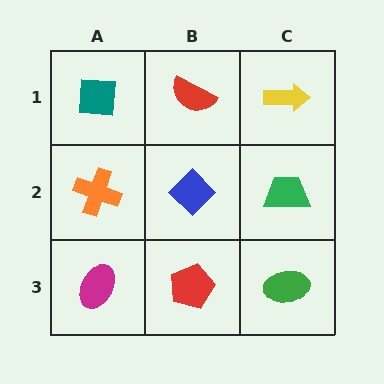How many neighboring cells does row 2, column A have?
3.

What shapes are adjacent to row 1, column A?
An orange cross (row 2, column A), a red semicircle (row 1, column B).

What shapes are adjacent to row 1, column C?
A green trapezoid (row 2, column C), a red semicircle (row 1, column B).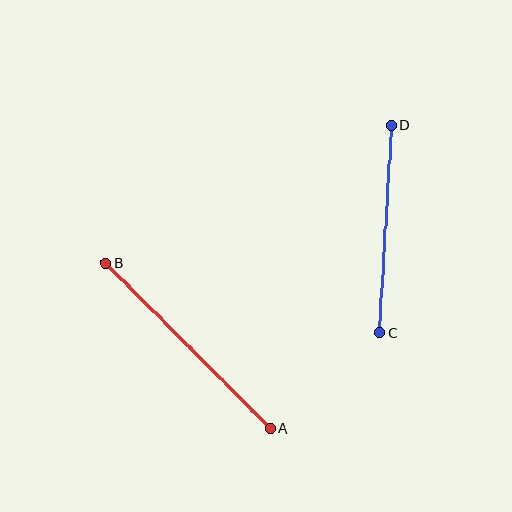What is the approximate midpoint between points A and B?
The midpoint is at approximately (188, 346) pixels.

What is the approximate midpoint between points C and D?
The midpoint is at approximately (385, 229) pixels.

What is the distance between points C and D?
The distance is approximately 207 pixels.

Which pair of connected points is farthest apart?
Points A and B are farthest apart.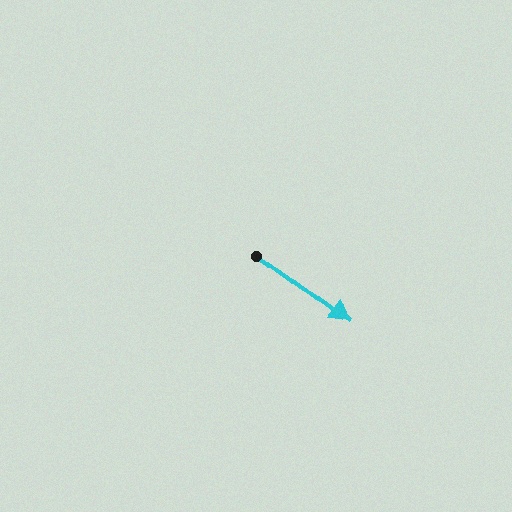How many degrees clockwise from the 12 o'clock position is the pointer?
Approximately 126 degrees.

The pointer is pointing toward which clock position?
Roughly 4 o'clock.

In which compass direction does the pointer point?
Southeast.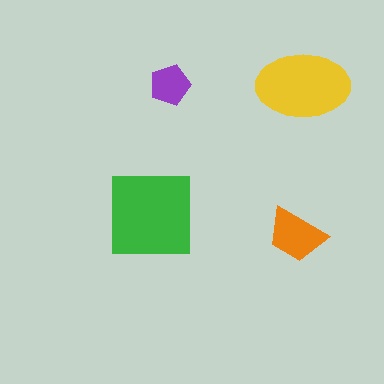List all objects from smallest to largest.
The purple pentagon, the orange trapezoid, the yellow ellipse, the green square.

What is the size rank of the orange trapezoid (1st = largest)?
3rd.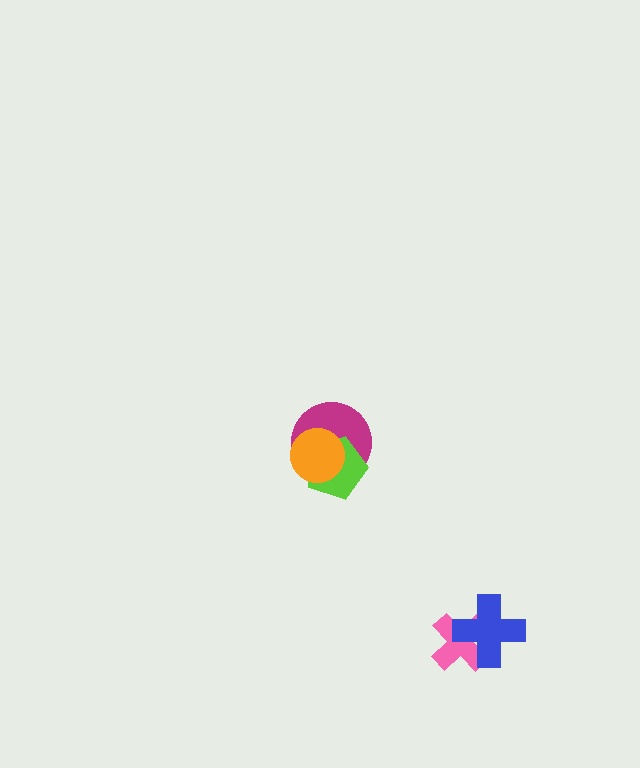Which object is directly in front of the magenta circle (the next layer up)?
The lime pentagon is directly in front of the magenta circle.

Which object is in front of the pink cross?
The blue cross is in front of the pink cross.